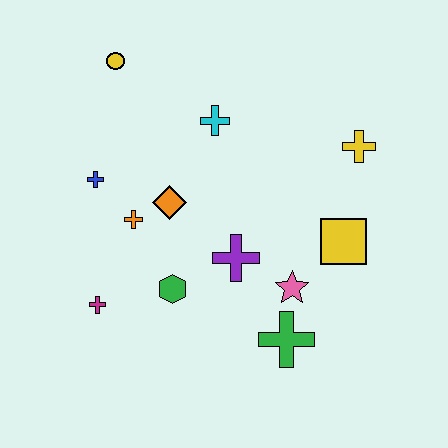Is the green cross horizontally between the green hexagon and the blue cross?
No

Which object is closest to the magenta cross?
The green hexagon is closest to the magenta cross.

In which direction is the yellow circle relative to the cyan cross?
The yellow circle is to the left of the cyan cross.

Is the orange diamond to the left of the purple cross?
Yes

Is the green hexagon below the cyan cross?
Yes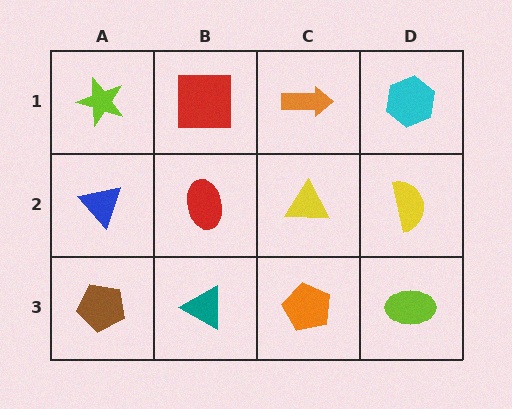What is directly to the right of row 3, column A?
A teal triangle.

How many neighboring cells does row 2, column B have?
4.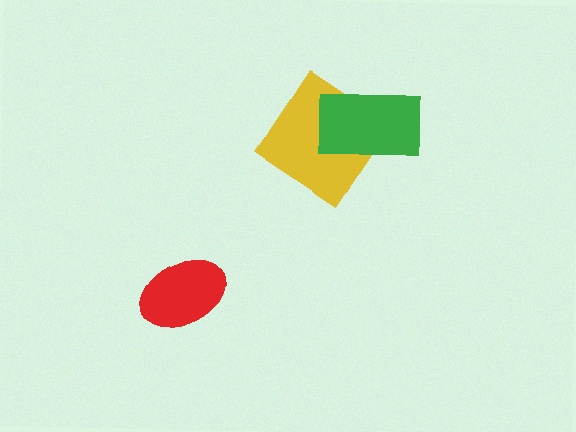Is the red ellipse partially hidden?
No, no other shape covers it.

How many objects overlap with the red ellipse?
0 objects overlap with the red ellipse.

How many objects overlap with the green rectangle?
1 object overlaps with the green rectangle.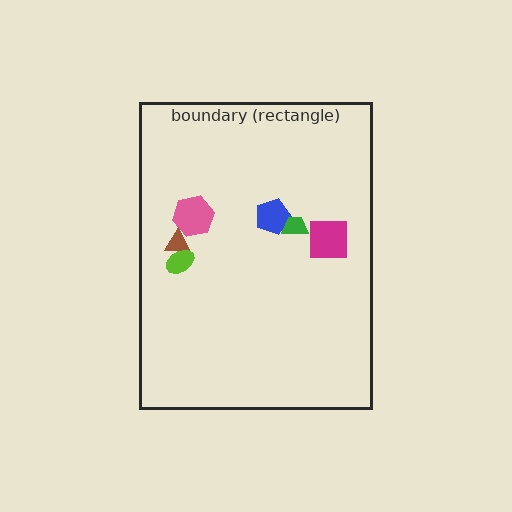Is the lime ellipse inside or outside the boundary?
Inside.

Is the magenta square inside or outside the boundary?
Inside.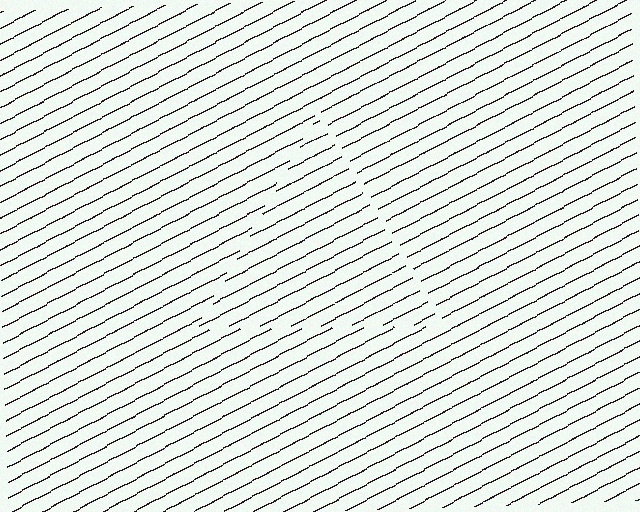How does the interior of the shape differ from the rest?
The interior of the shape contains the same grating, shifted by half a period — the contour is defined by the phase discontinuity where line-ends from the inner and outer gratings abut.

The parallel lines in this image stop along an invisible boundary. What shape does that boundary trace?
An illusory triangle. The interior of the shape contains the same grating, shifted by half a period — the contour is defined by the phase discontinuity where line-ends from the inner and outer gratings abut.